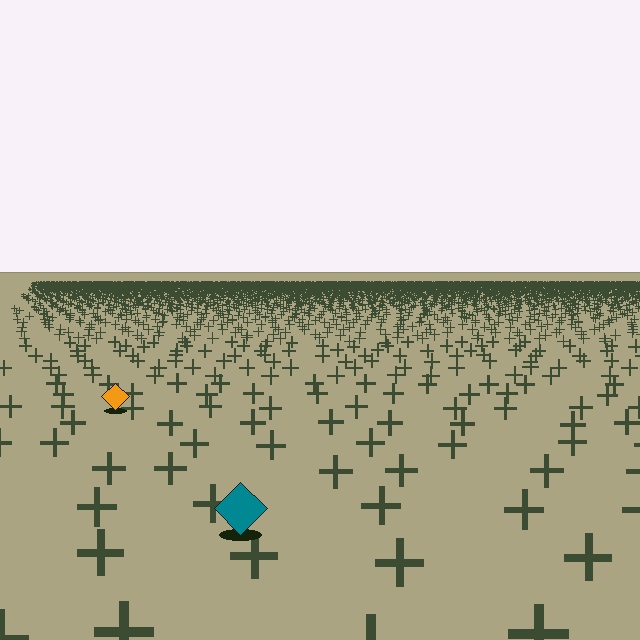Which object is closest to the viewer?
The teal diamond is closest. The texture marks near it are larger and more spread out.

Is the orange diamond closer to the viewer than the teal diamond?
No. The teal diamond is closer — you can tell from the texture gradient: the ground texture is coarser near it.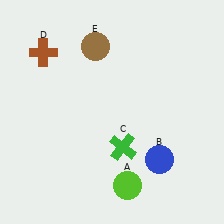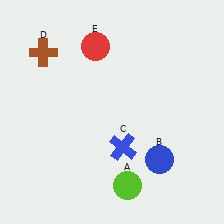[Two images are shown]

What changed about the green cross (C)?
In Image 1, C is green. In Image 2, it changed to blue.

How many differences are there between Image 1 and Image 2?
There are 2 differences between the two images.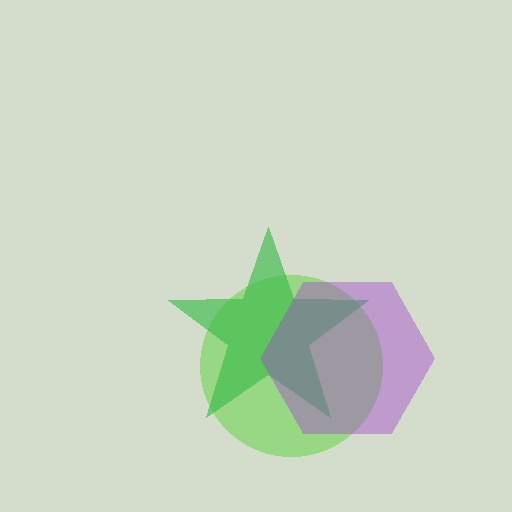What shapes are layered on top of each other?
The layered shapes are: a lime circle, a green star, a purple hexagon.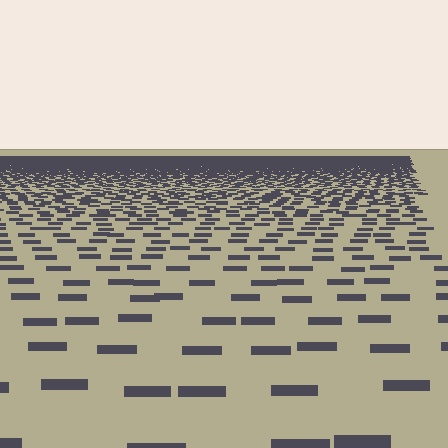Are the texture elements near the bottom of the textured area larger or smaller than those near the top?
Larger. Near the bottom, elements are closer to the viewer and appear at a bigger on-screen size.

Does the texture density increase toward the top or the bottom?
Density increases toward the top.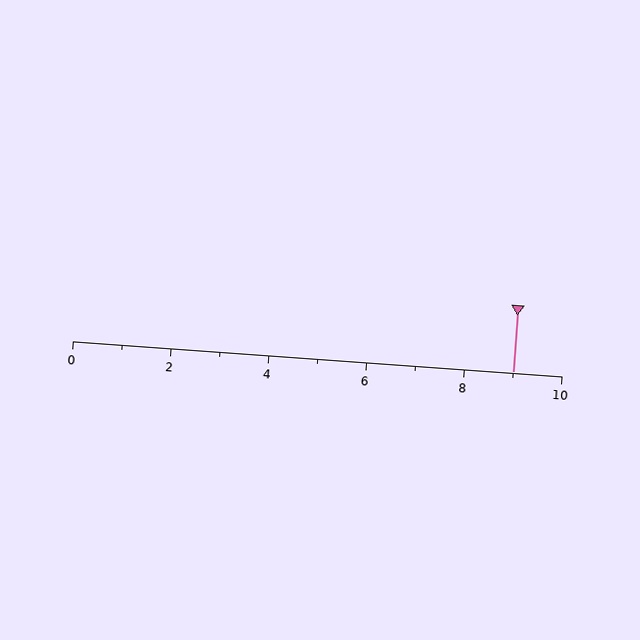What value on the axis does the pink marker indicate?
The marker indicates approximately 9.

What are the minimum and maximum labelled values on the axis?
The axis runs from 0 to 10.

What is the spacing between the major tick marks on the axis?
The major ticks are spaced 2 apart.